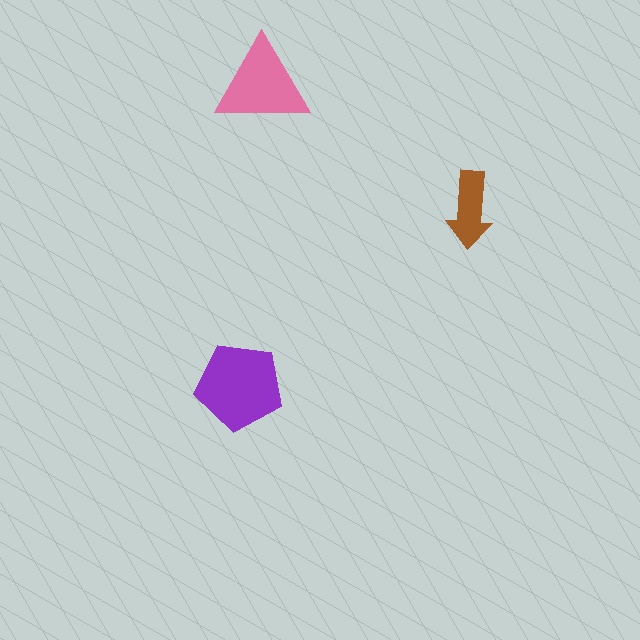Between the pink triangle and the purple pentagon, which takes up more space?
The purple pentagon.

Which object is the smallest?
The brown arrow.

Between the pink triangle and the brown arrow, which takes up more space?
The pink triangle.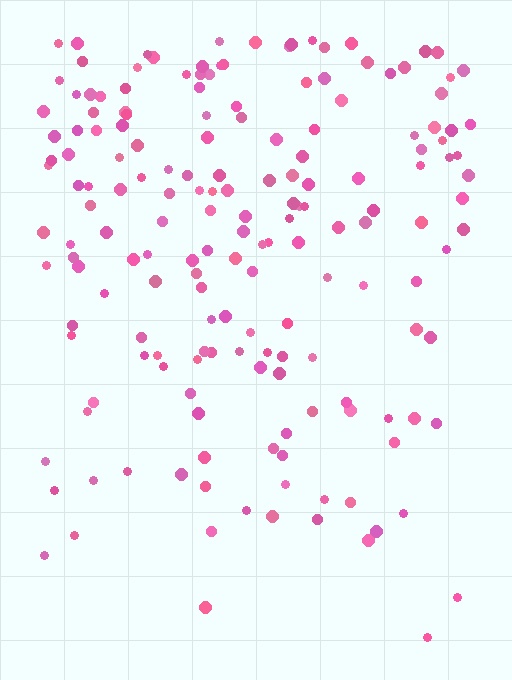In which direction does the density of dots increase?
From bottom to top, with the top side densest.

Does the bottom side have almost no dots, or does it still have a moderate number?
Still a moderate number, just noticeably fewer than the top.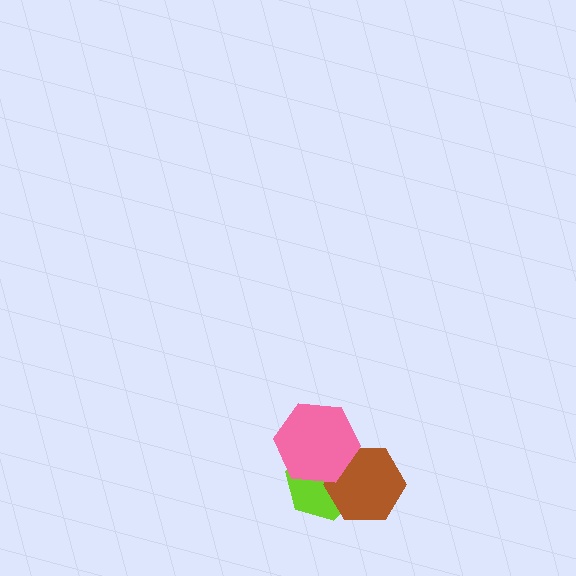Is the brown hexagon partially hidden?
Yes, it is partially covered by another shape.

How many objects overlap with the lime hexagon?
2 objects overlap with the lime hexagon.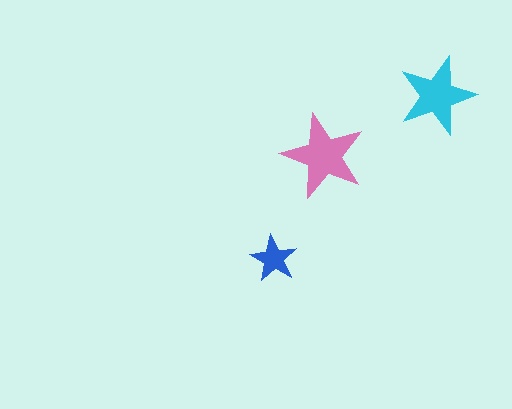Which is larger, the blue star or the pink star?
The pink one.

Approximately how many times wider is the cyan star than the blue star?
About 1.5 times wider.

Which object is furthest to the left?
The blue star is leftmost.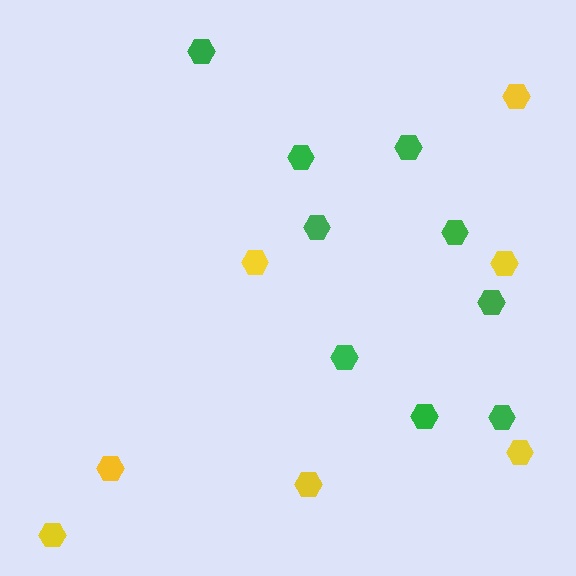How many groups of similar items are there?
There are 2 groups: one group of yellow hexagons (7) and one group of green hexagons (9).